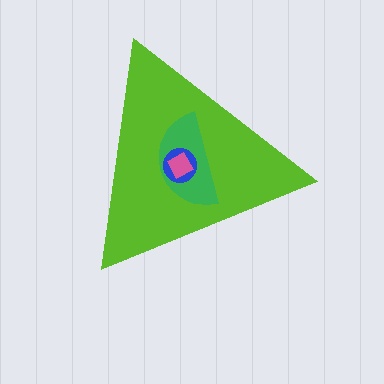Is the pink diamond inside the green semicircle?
Yes.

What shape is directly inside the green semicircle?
The blue circle.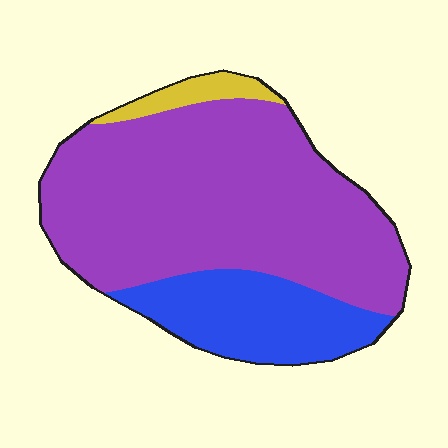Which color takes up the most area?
Purple, at roughly 70%.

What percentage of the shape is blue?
Blue takes up about one quarter (1/4) of the shape.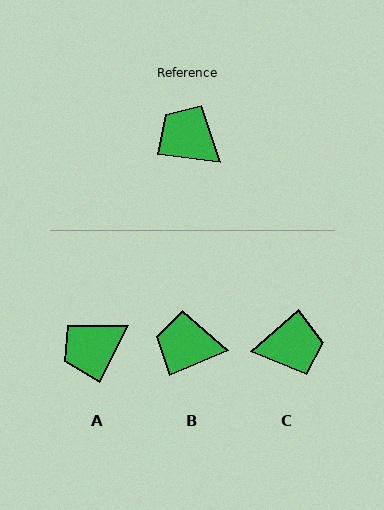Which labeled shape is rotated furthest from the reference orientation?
C, about 131 degrees away.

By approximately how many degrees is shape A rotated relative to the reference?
Approximately 71 degrees counter-clockwise.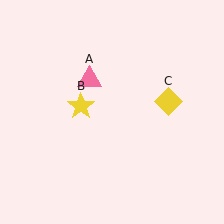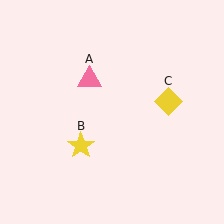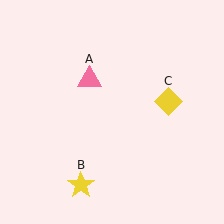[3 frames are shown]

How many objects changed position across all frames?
1 object changed position: yellow star (object B).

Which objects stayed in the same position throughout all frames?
Pink triangle (object A) and yellow diamond (object C) remained stationary.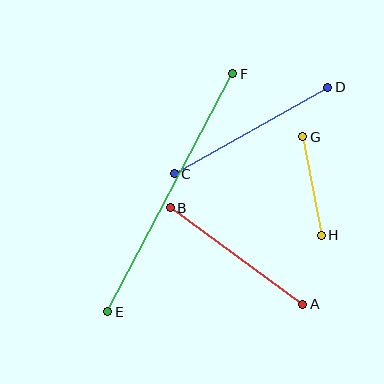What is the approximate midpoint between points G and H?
The midpoint is at approximately (312, 186) pixels.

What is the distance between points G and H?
The distance is approximately 100 pixels.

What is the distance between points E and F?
The distance is approximately 269 pixels.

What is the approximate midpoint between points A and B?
The midpoint is at approximately (237, 256) pixels.